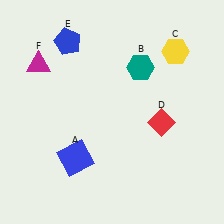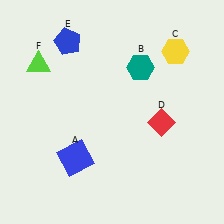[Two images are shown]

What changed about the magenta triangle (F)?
In Image 1, F is magenta. In Image 2, it changed to lime.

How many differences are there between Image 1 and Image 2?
There is 1 difference between the two images.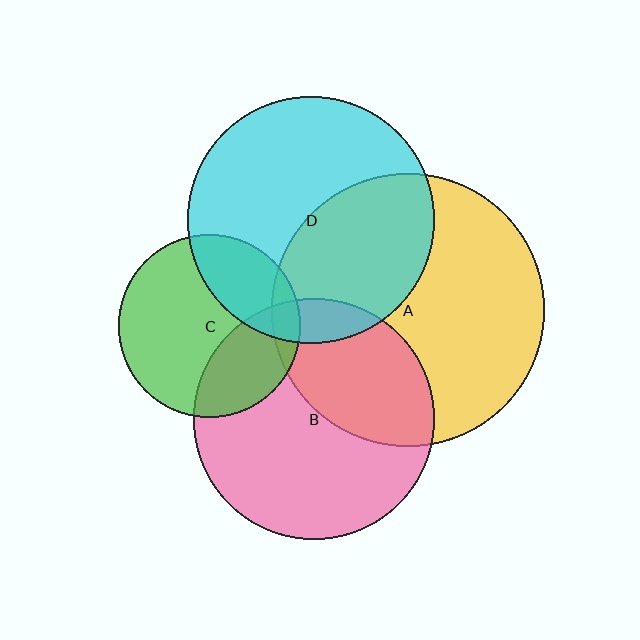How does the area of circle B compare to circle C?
Approximately 1.7 times.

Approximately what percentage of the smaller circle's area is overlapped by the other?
Approximately 10%.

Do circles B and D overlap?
Yes.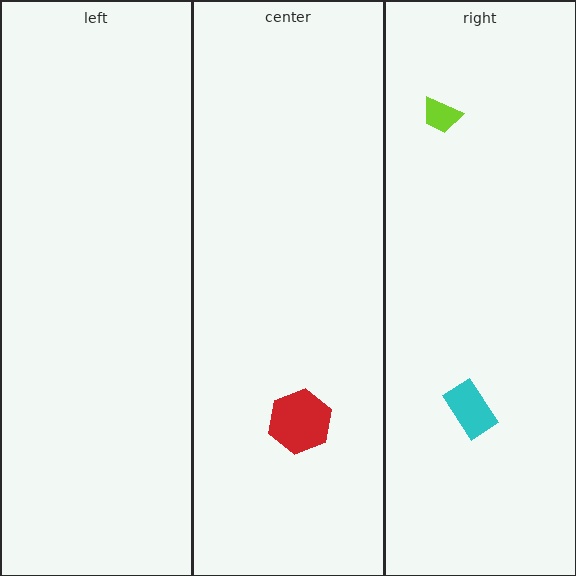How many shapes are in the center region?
1.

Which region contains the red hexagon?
The center region.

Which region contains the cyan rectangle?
The right region.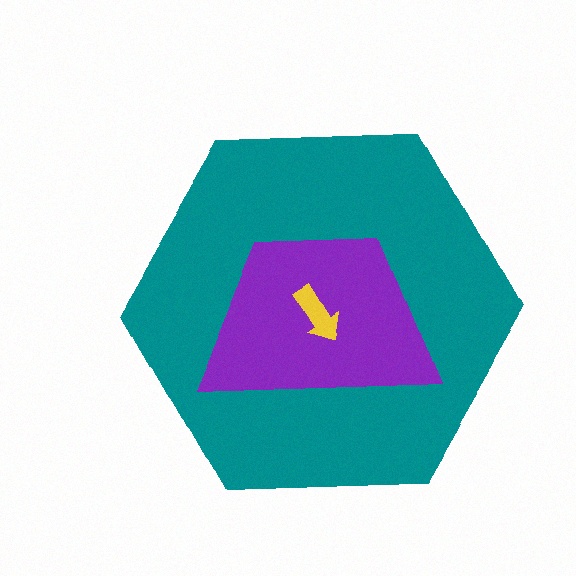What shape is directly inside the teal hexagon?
The purple trapezoid.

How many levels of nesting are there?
3.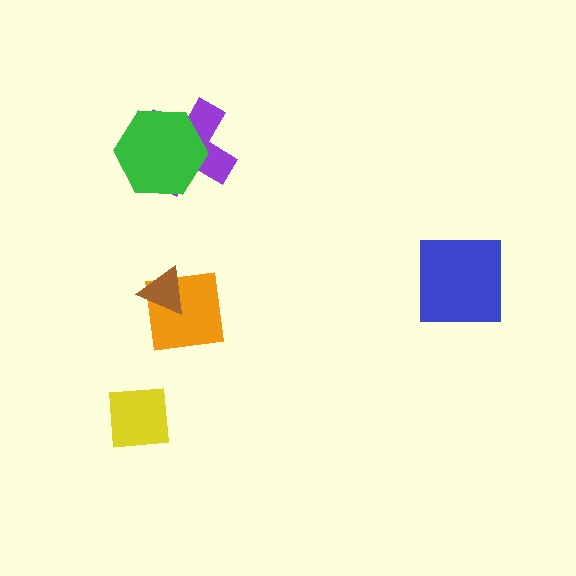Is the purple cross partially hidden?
Yes, it is partially covered by another shape.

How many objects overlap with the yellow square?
0 objects overlap with the yellow square.